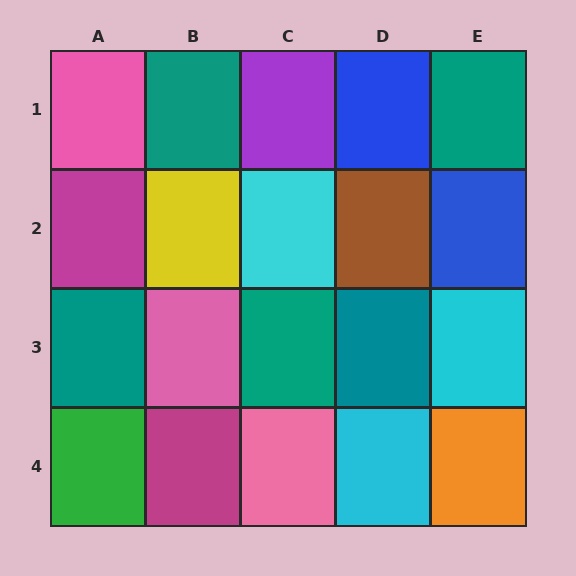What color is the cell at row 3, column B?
Pink.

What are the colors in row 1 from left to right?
Pink, teal, purple, blue, teal.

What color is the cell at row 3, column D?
Teal.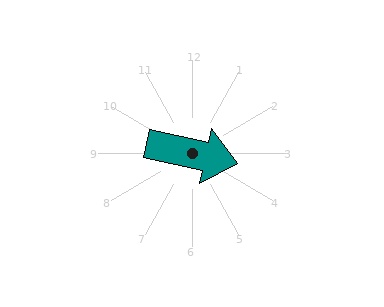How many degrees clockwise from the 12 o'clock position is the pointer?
Approximately 102 degrees.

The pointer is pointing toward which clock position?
Roughly 3 o'clock.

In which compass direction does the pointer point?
East.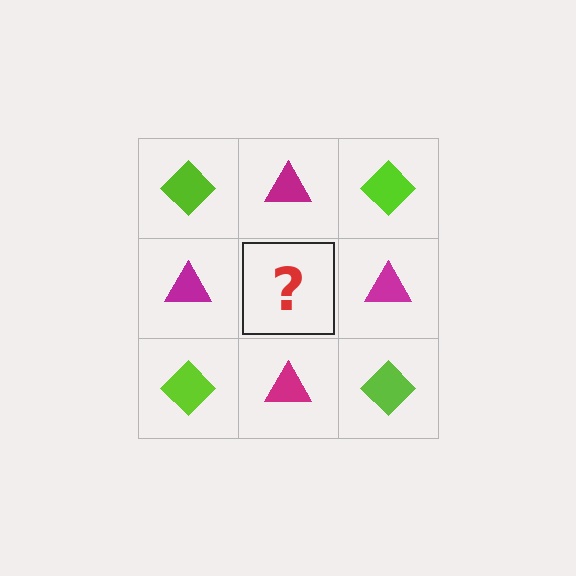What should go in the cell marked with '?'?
The missing cell should contain a lime diamond.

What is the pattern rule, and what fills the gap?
The rule is that it alternates lime diamond and magenta triangle in a checkerboard pattern. The gap should be filled with a lime diamond.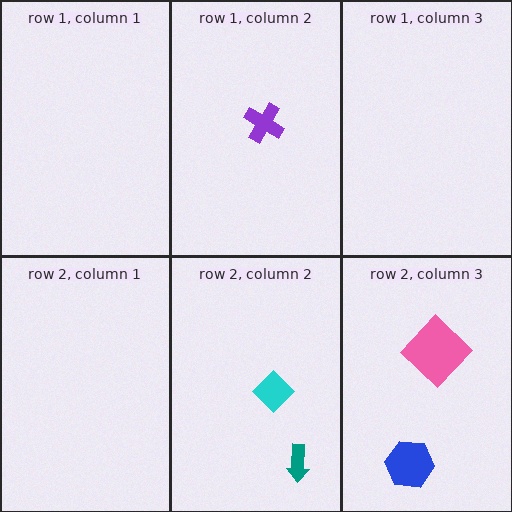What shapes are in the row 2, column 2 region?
The cyan diamond, the teal arrow.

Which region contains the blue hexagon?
The row 2, column 3 region.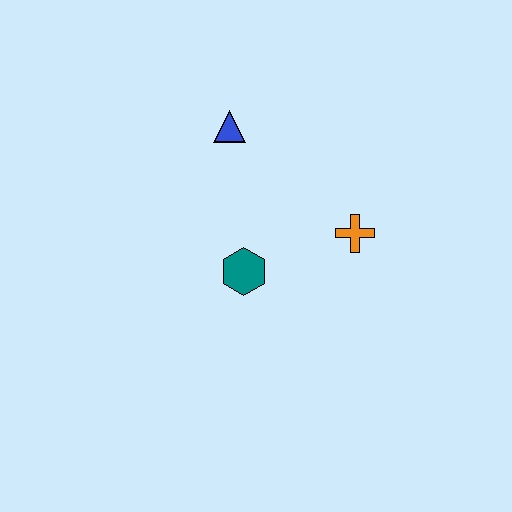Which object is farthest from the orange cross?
The blue triangle is farthest from the orange cross.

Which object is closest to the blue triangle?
The teal hexagon is closest to the blue triangle.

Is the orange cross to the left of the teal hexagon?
No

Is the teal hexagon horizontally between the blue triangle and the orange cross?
Yes